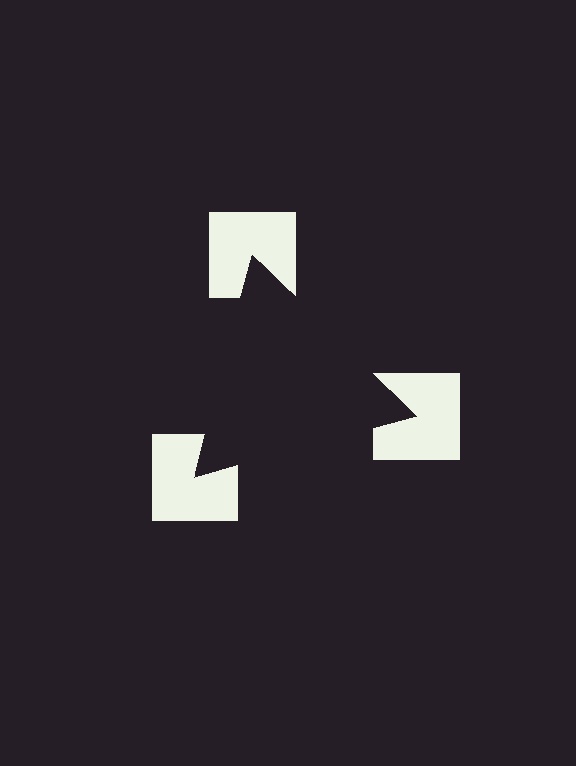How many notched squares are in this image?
There are 3 — one at each vertex of the illusory triangle.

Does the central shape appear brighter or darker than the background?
It typically appears slightly darker than the background, even though no actual brightness change is drawn.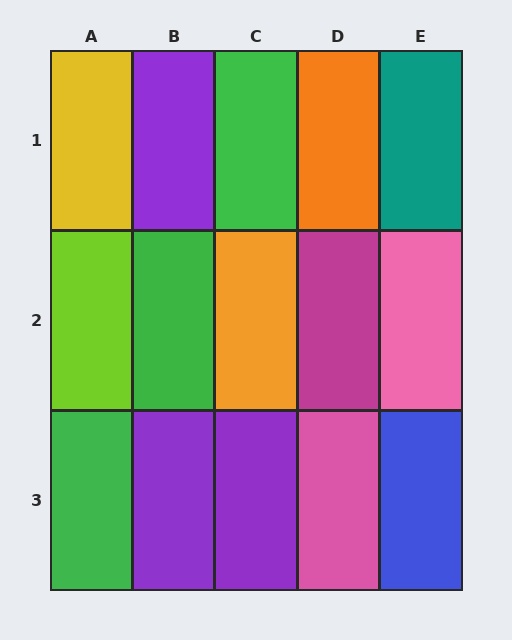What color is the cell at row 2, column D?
Magenta.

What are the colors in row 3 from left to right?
Green, purple, purple, pink, blue.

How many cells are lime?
1 cell is lime.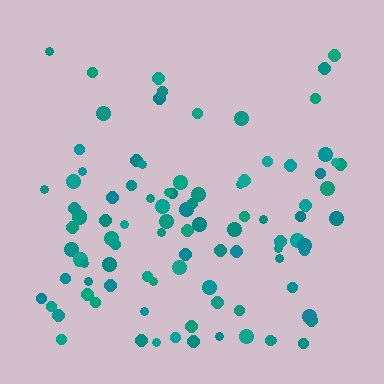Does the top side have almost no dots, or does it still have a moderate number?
Still a moderate number, just noticeably fewer than the bottom.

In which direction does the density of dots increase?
From top to bottom, with the bottom side densest.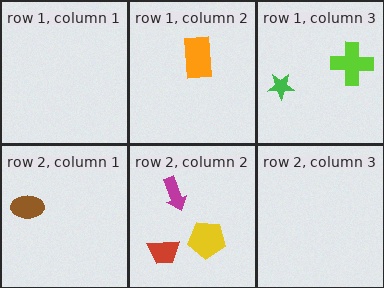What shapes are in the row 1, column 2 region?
The orange rectangle.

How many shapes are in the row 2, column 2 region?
3.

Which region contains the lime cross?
The row 1, column 3 region.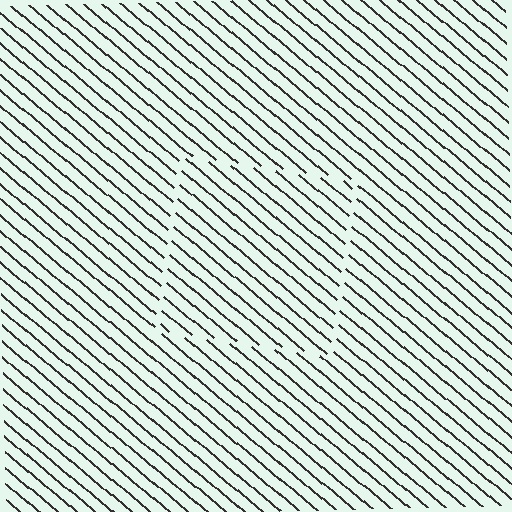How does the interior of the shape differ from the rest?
The interior of the shape contains the same grating, shifted by half a period — the contour is defined by the phase discontinuity where line-ends from the inner and outer gratings abut.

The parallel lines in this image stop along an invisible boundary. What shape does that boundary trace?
An illusory square. The interior of the shape contains the same grating, shifted by half a period — the contour is defined by the phase discontinuity where line-ends from the inner and outer gratings abut.